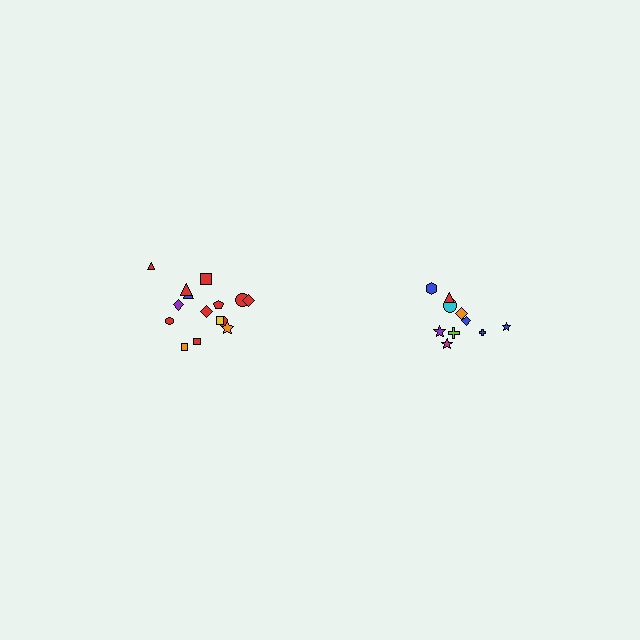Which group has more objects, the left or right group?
The left group.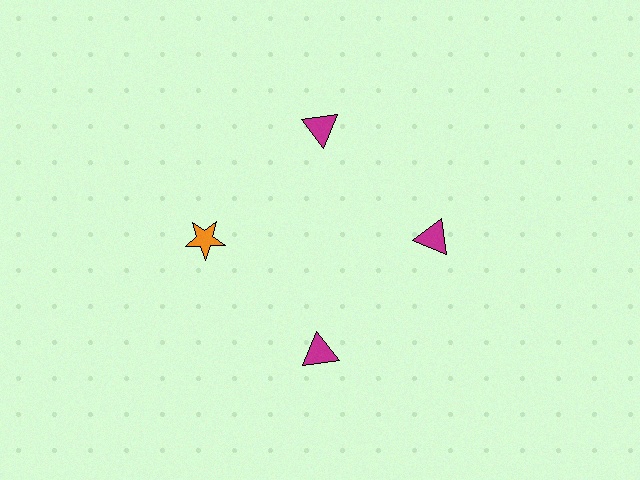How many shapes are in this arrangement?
There are 4 shapes arranged in a ring pattern.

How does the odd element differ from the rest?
It differs in both color (orange instead of magenta) and shape (star instead of triangle).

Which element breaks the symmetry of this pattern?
The orange star at roughly the 9 o'clock position breaks the symmetry. All other shapes are magenta triangles.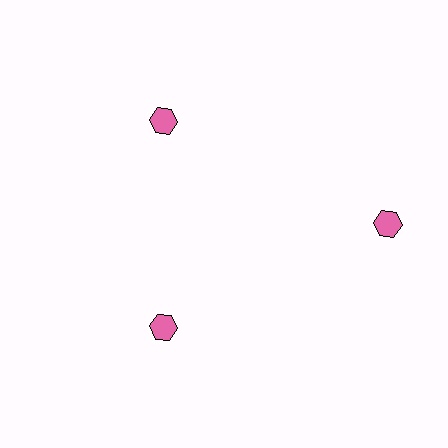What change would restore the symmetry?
The symmetry would be restored by moving it inward, back onto the ring so that all 3 hexagons sit at equal angles and equal distance from the center.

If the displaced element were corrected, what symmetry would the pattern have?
It would have 3-fold rotational symmetry — the pattern would map onto itself every 120 degrees.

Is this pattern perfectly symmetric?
No. The 3 pink hexagons are arranged in a ring, but one element near the 3 o'clock position is pushed outward from the center, breaking the 3-fold rotational symmetry.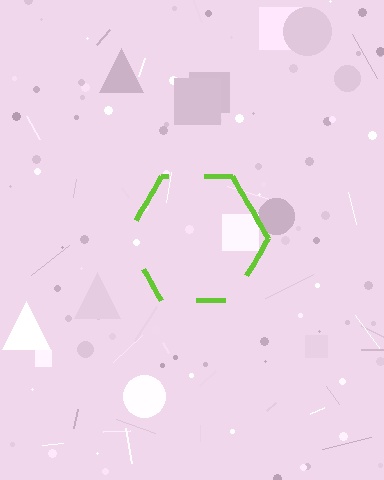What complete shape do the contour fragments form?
The contour fragments form a hexagon.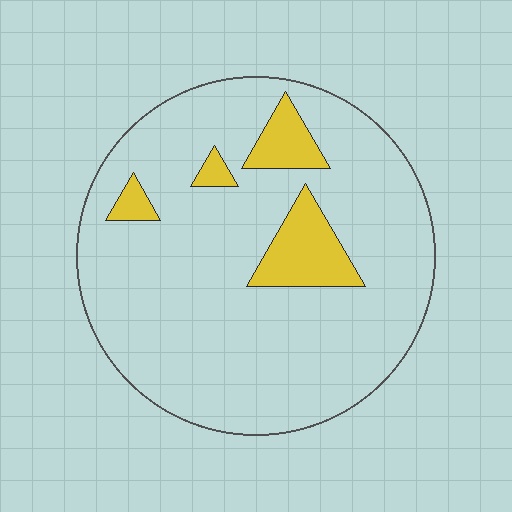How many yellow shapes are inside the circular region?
4.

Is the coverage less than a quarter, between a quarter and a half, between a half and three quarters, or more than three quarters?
Less than a quarter.